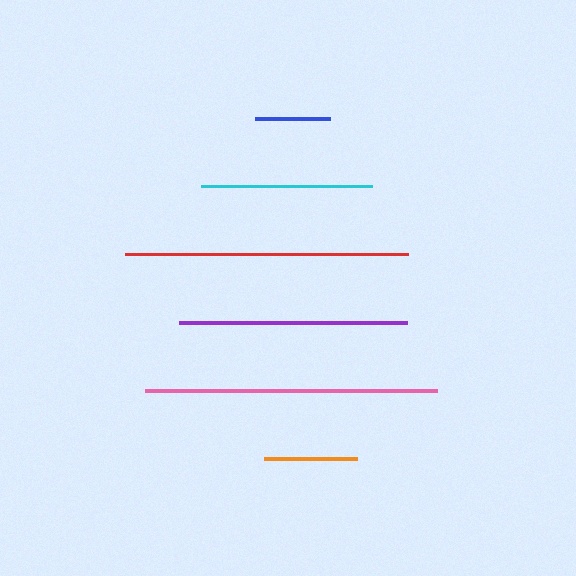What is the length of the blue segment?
The blue segment is approximately 75 pixels long.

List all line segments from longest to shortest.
From longest to shortest: pink, red, purple, cyan, orange, blue.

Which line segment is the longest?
The pink line is the longest at approximately 292 pixels.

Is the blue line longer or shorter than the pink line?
The pink line is longer than the blue line.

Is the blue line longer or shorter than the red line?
The red line is longer than the blue line.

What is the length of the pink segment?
The pink segment is approximately 292 pixels long.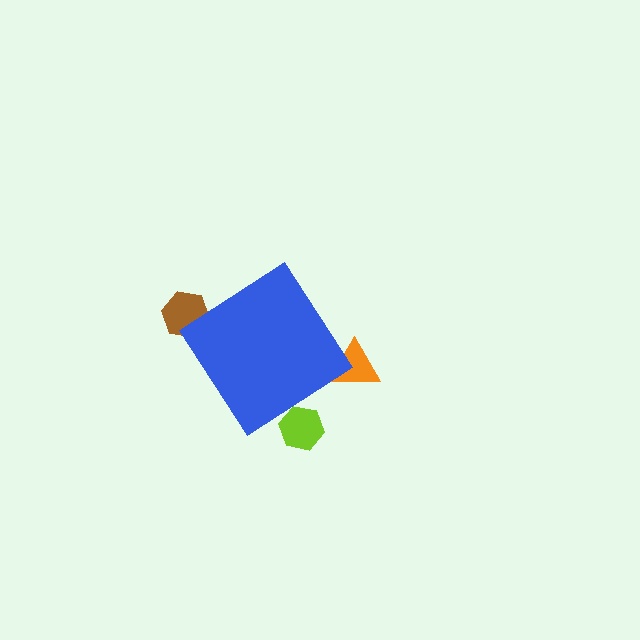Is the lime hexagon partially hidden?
Yes, the lime hexagon is partially hidden behind the blue diamond.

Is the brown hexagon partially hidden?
Yes, the brown hexagon is partially hidden behind the blue diamond.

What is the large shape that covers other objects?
A blue diamond.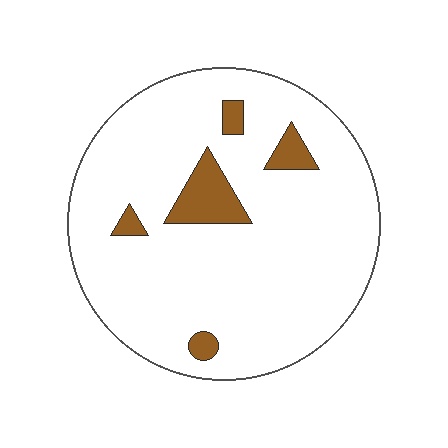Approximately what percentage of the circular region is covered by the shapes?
Approximately 10%.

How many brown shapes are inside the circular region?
5.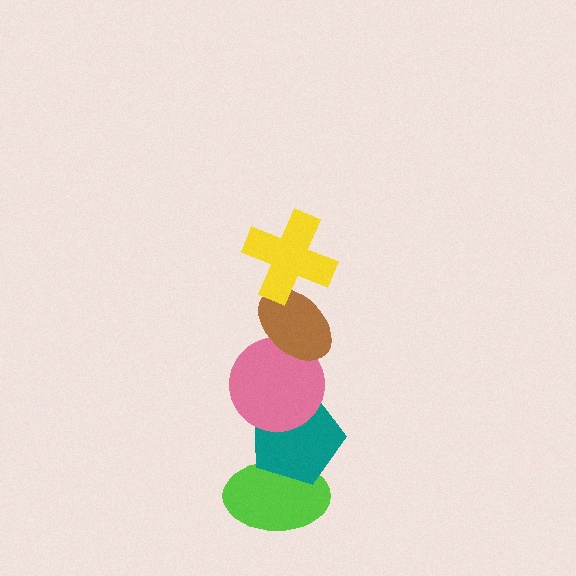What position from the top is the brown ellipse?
The brown ellipse is 2nd from the top.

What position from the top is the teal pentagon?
The teal pentagon is 4th from the top.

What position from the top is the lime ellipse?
The lime ellipse is 5th from the top.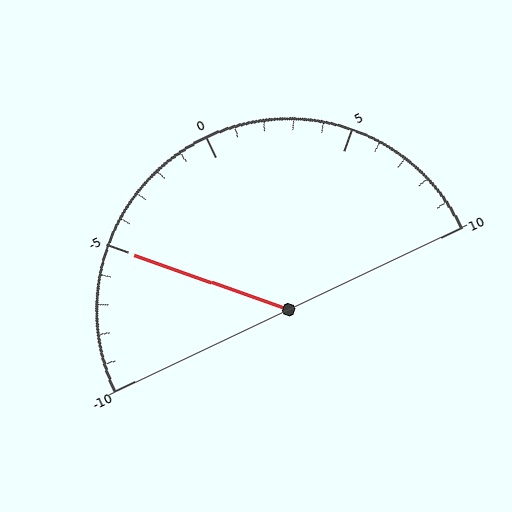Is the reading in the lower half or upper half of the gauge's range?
The reading is in the lower half of the range (-10 to 10).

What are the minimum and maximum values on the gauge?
The gauge ranges from -10 to 10.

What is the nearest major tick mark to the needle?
The nearest major tick mark is -5.